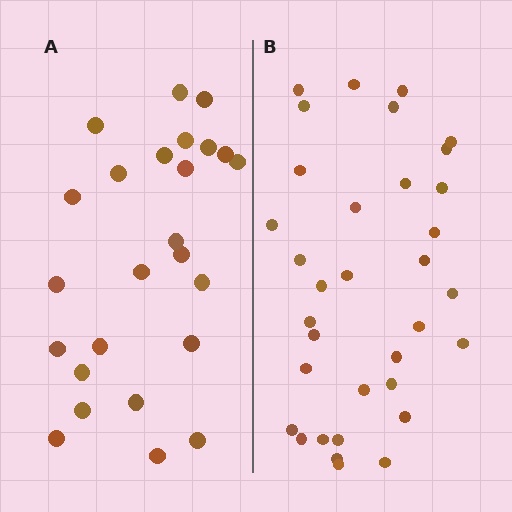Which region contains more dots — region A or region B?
Region B (the right region) has more dots.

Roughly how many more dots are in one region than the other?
Region B has roughly 8 or so more dots than region A.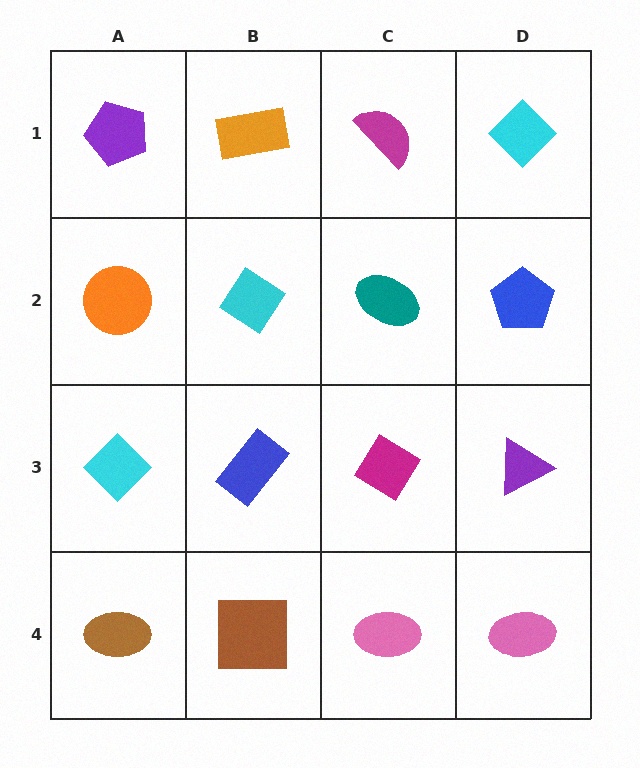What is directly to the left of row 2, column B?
An orange circle.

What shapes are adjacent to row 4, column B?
A blue rectangle (row 3, column B), a brown ellipse (row 4, column A), a pink ellipse (row 4, column C).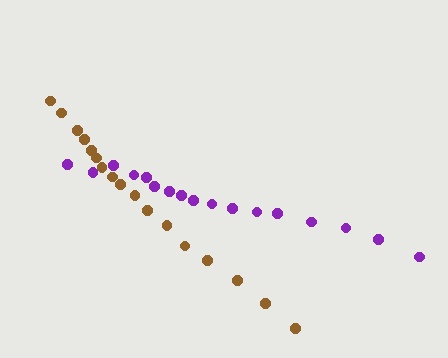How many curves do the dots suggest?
There are 2 distinct paths.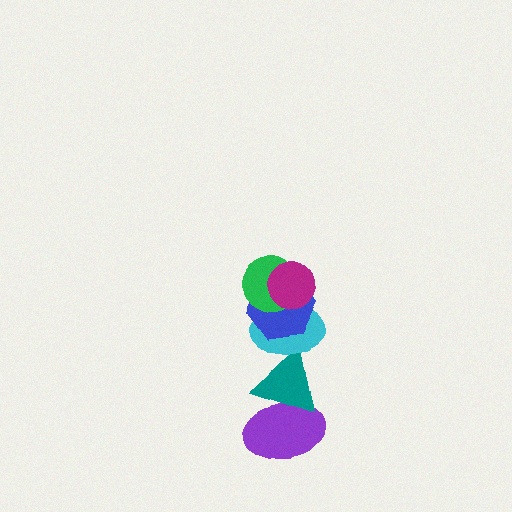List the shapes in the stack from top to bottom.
From top to bottom: the magenta circle, the green circle, the blue hexagon, the cyan ellipse, the teal triangle, the purple ellipse.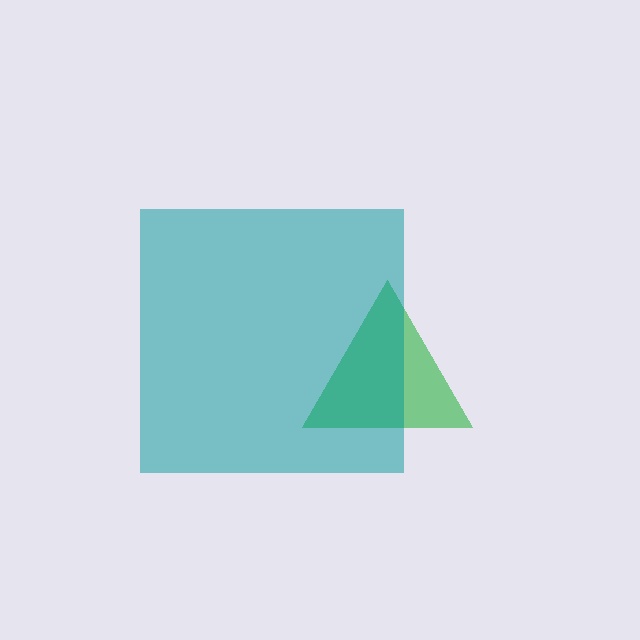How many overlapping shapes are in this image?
There are 2 overlapping shapes in the image.